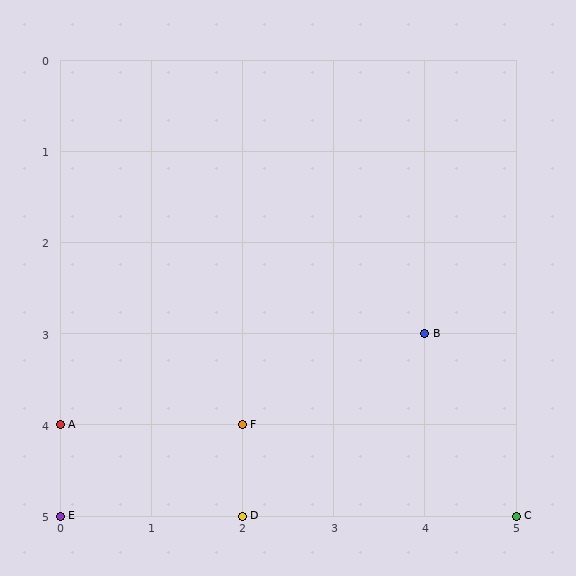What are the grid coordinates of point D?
Point D is at grid coordinates (2, 5).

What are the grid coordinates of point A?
Point A is at grid coordinates (0, 4).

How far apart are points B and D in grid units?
Points B and D are 2 columns and 2 rows apart (about 2.8 grid units diagonally).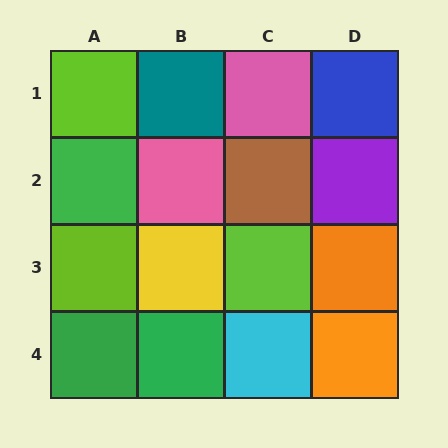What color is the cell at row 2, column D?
Purple.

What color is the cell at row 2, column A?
Green.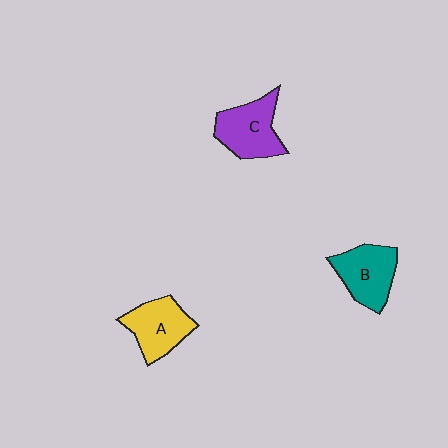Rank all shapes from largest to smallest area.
From largest to smallest: C (purple), B (teal), A (yellow).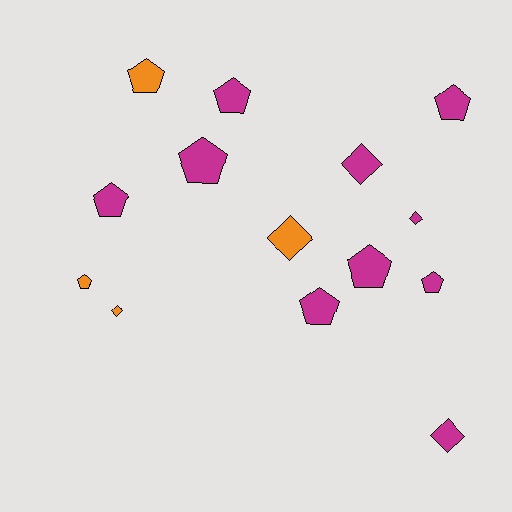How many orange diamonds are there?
There are 2 orange diamonds.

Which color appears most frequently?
Magenta, with 10 objects.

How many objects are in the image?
There are 14 objects.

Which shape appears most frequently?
Pentagon, with 9 objects.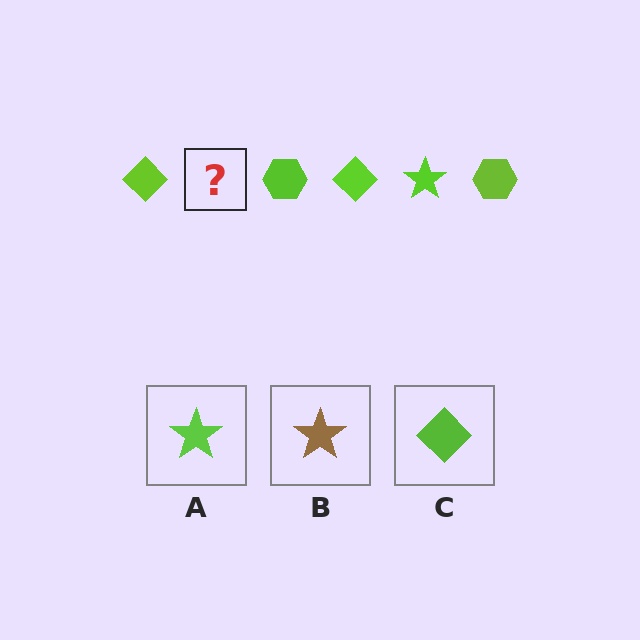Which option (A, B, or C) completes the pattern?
A.